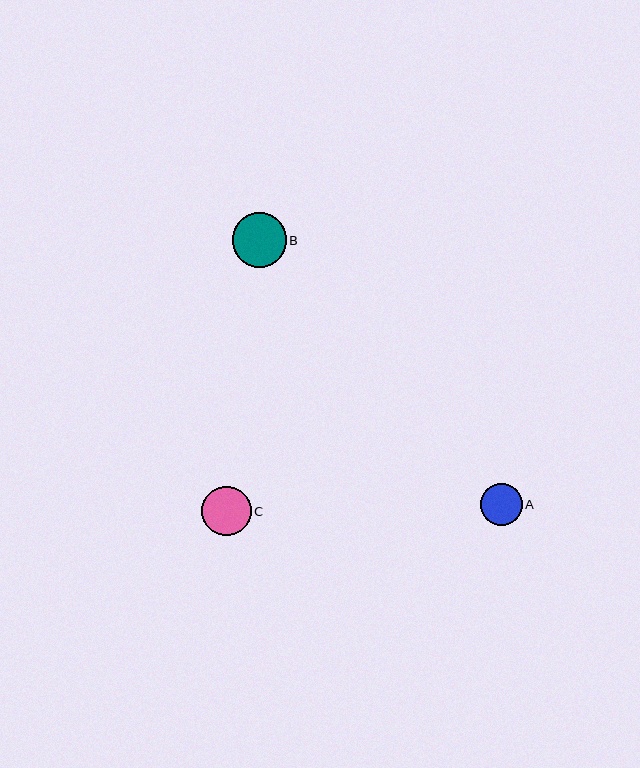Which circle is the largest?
Circle B is the largest with a size of approximately 54 pixels.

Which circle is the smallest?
Circle A is the smallest with a size of approximately 42 pixels.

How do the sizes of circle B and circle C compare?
Circle B and circle C are approximately the same size.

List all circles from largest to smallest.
From largest to smallest: B, C, A.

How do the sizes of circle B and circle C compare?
Circle B and circle C are approximately the same size.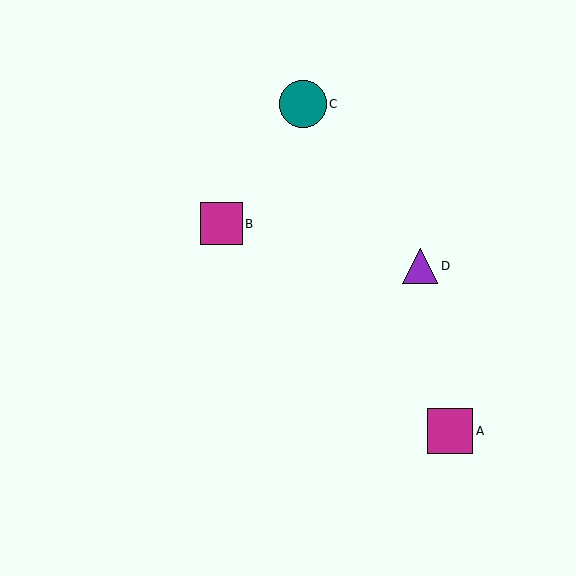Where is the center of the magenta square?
The center of the magenta square is at (221, 224).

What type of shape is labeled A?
Shape A is a magenta square.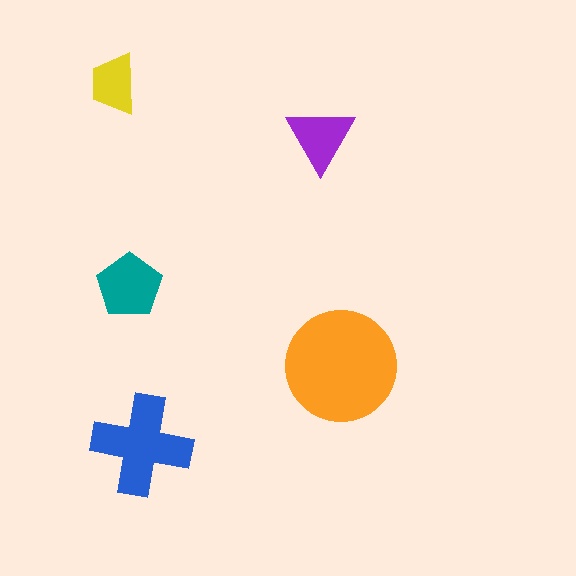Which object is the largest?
The orange circle.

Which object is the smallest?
The yellow trapezoid.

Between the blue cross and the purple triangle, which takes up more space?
The blue cross.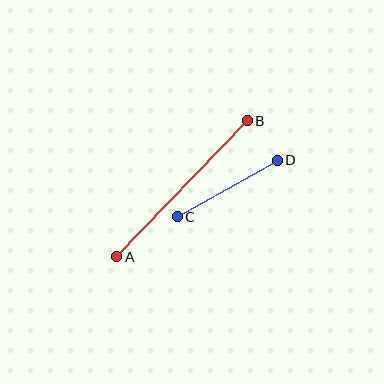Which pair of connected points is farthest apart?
Points A and B are farthest apart.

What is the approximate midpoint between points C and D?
The midpoint is at approximately (227, 188) pixels.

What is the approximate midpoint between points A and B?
The midpoint is at approximately (182, 189) pixels.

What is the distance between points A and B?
The distance is approximately 188 pixels.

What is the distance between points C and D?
The distance is approximately 115 pixels.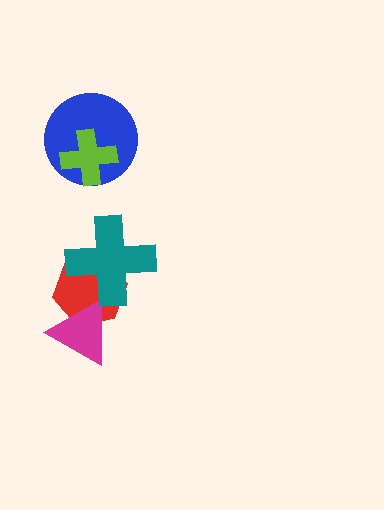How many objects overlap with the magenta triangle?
1 object overlaps with the magenta triangle.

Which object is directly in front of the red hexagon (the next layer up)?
The magenta triangle is directly in front of the red hexagon.